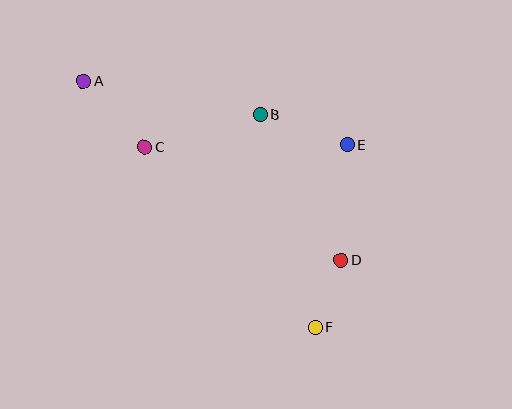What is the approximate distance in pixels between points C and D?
The distance between C and D is approximately 227 pixels.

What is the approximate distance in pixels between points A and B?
The distance between A and B is approximately 180 pixels.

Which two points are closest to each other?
Points D and F are closest to each other.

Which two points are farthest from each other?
Points A and F are farthest from each other.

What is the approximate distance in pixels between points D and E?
The distance between D and E is approximately 115 pixels.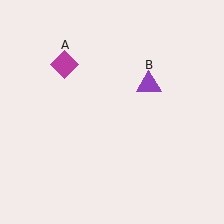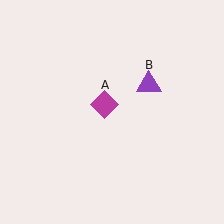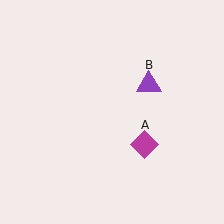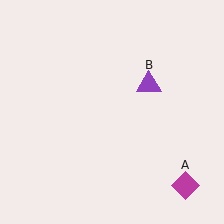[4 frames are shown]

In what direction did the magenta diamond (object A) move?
The magenta diamond (object A) moved down and to the right.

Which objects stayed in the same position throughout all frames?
Purple triangle (object B) remained stationary.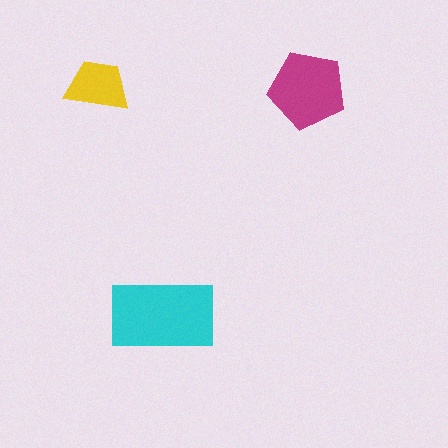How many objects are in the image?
There are 3 objects in the image.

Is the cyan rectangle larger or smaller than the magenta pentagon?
Larger.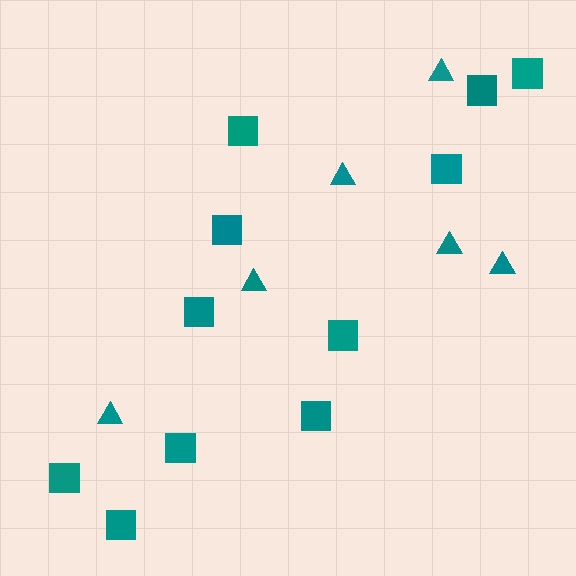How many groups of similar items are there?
There are 2 groups: one group of squares (11) and one group of triangles (6).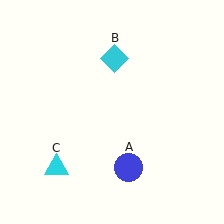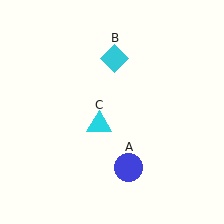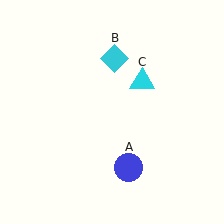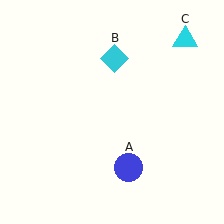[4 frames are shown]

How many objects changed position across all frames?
1 object changed position: cyan triangle (object C).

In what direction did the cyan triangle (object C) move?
The cyan triangle (object C) moved up and to the right.